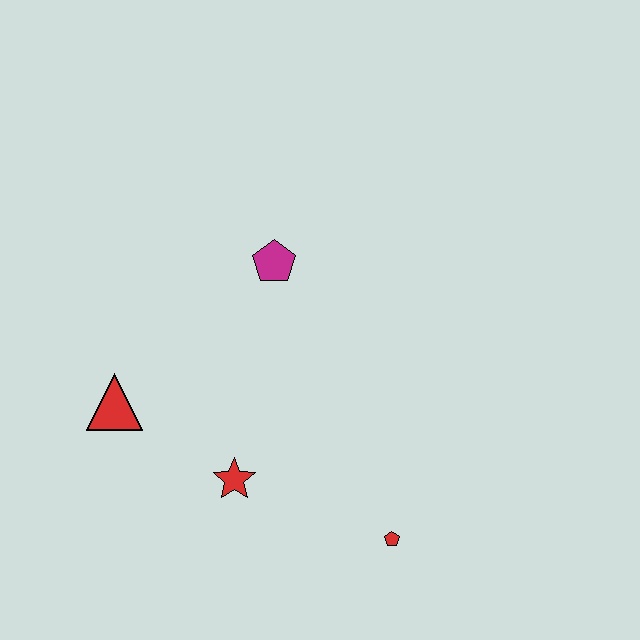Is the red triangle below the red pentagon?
No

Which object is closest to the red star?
The red triangle is closest to the red star.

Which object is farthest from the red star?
The magenta pentagon is farthest from the red star.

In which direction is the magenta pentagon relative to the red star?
The magenta pentagon is above the red star.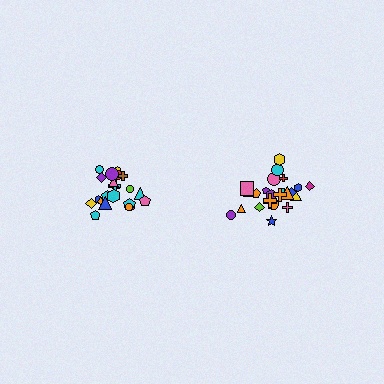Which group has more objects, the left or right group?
The right group.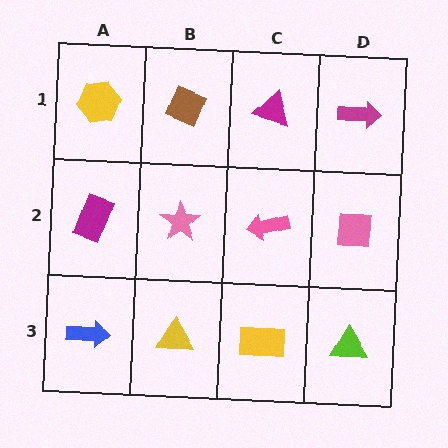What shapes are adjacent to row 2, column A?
A yellow hexagon (row 1, column A), a blue arrow (row 3, column A), a pink star (row 2, column B).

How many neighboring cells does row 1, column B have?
3.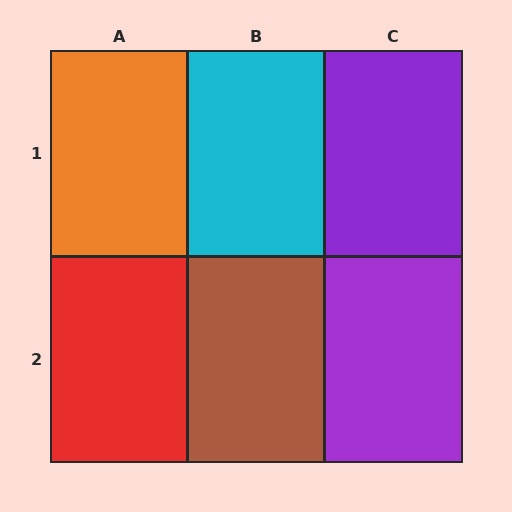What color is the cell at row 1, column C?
Purple.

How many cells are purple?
2 cells are purple.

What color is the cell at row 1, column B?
Cyan.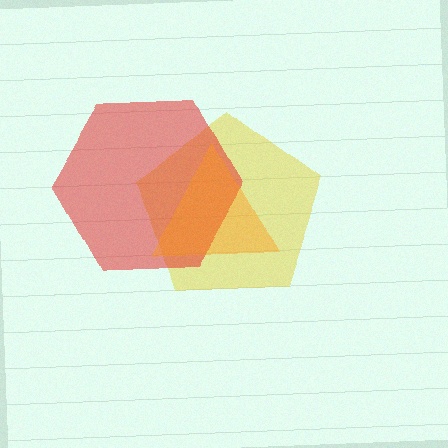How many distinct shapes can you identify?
There are 3 distinct shapes: a yellow pentagon, a red hexagon, an orange triangle.